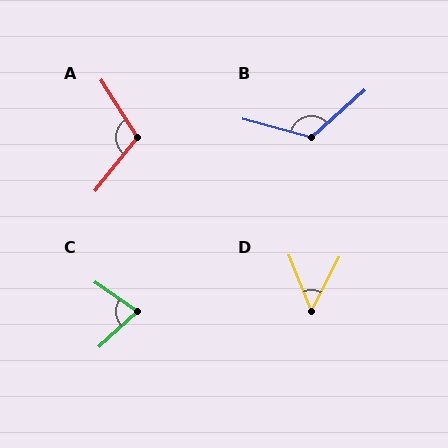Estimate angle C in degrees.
Approximately 78 degrees.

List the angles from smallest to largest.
D (49°), C (78°), A (108°), B (123°).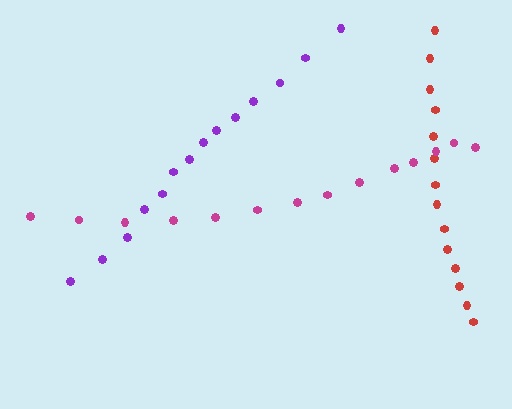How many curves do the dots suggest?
There are 3 distinct paths.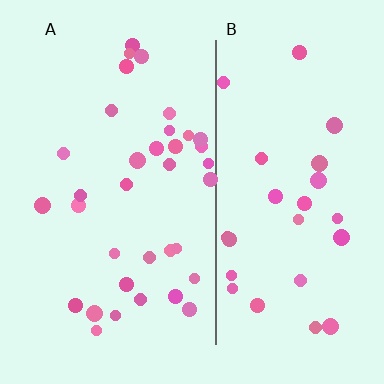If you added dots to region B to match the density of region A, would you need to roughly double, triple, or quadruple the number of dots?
Approximately double.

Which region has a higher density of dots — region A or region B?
A (the left).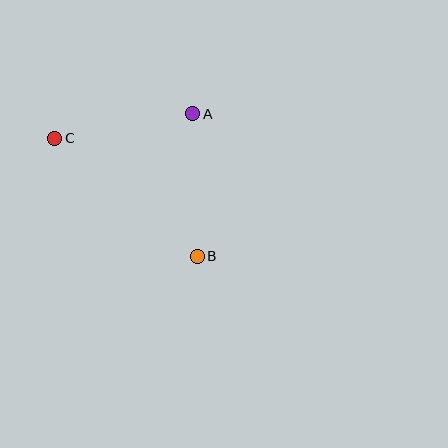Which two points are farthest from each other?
Points B and C are farthest from each other.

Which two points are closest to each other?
Points A and C are closest to each other.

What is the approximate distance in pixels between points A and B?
The distance between A and B is approximately 143 pixels.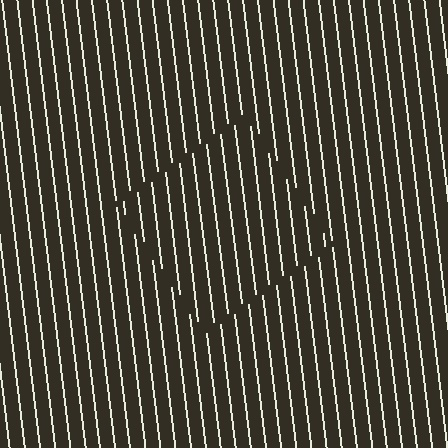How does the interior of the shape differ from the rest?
The interior of the shape contains the same grating, shifted by half a period — the contour is defined by the phase discontinuity where line-ends from the inner and outer gratings abut.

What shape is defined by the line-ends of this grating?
An illusory square. The interior of the shape contains the same grating, shifted by half a period — the contour is defined by the phase discontinuity where line-ends from the inner and outer gratings abut.